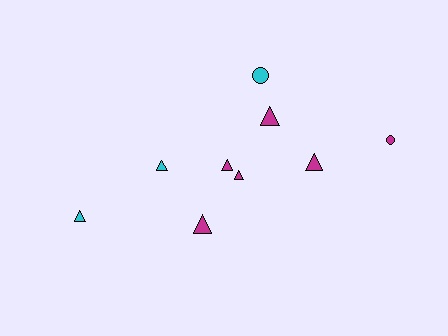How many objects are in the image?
There are 9 objects.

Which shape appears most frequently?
Triangle, with 7 objects.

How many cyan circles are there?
There is 1 cyan circle.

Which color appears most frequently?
Magenta, with 6 objects.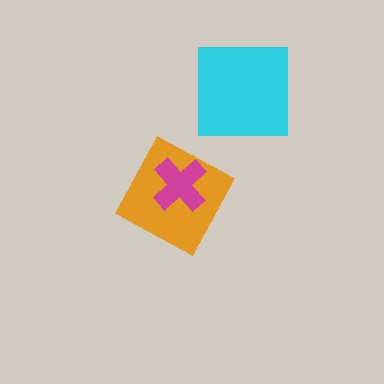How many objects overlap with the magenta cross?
1 object overlaps with the magenta cross.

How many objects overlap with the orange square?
1 object overlaps with the orange square.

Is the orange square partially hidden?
Yes, it is partially covered by another shape.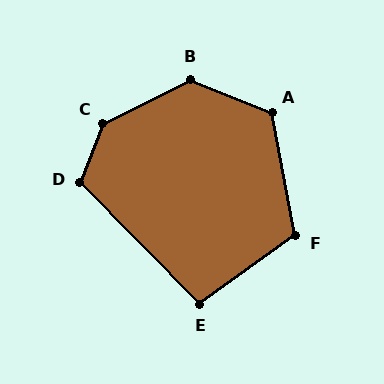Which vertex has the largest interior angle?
C, at approximately 138 degrees.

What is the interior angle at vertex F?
Approximately 115 degrees (obtuse).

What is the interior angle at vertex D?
Approximately 114 degrees (obtuse).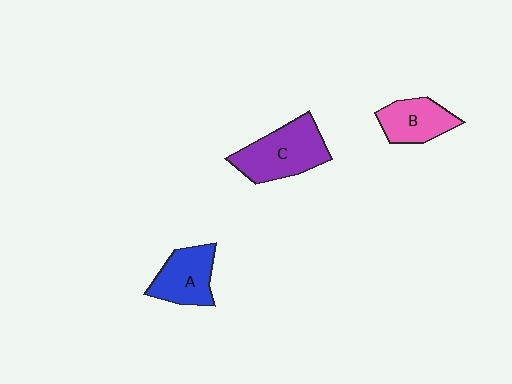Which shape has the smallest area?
Shape B (pink).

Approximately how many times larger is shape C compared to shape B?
Approximately 1.5 times.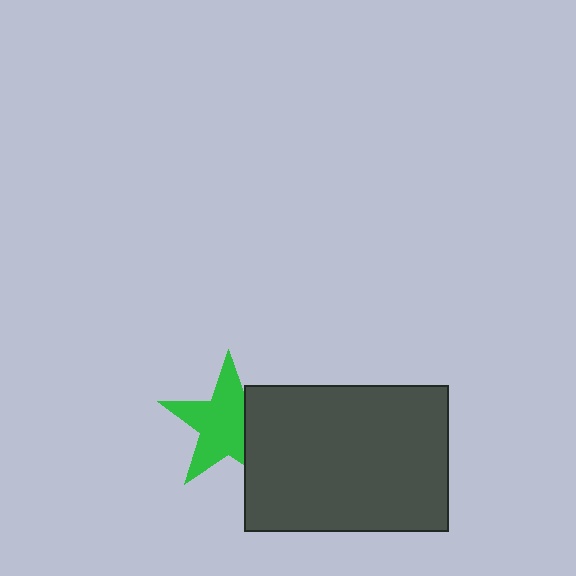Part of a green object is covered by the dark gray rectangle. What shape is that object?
It is a star.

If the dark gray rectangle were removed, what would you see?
You would see the complete green star.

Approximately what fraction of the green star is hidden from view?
Roughly 30% of the green star is hidden behind the dark gray rectangle.